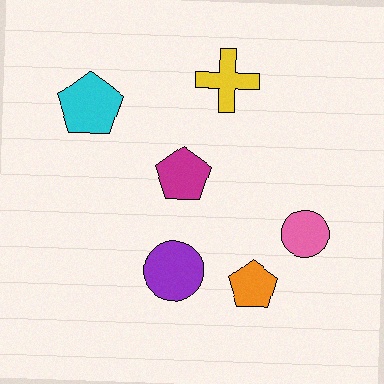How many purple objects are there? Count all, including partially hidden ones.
There is 1 purple object.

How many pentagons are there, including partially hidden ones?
There are 3 pentagons.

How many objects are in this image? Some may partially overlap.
There are 6 objects.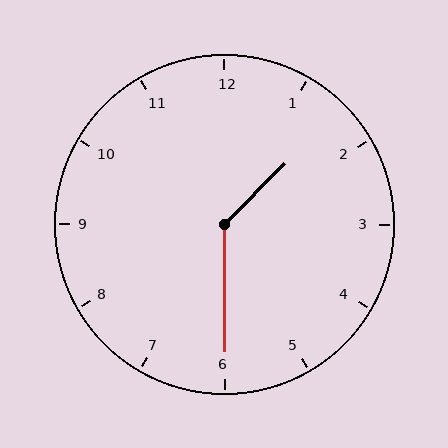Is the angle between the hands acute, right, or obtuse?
It is obtuse.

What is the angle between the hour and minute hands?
Approximately 135 degrees.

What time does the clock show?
1:30.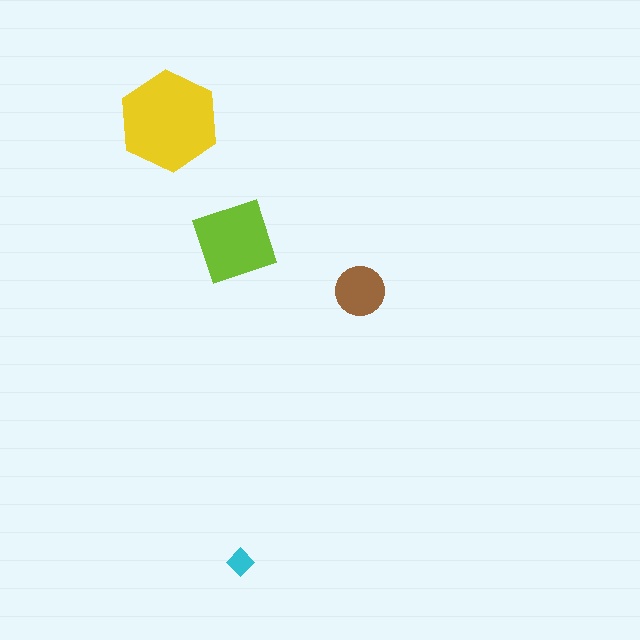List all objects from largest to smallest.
The yellow hexagon, the lime square, the brown circle, the cyan diamond.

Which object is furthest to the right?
The brown circle is rightmost.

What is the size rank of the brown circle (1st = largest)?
3rd.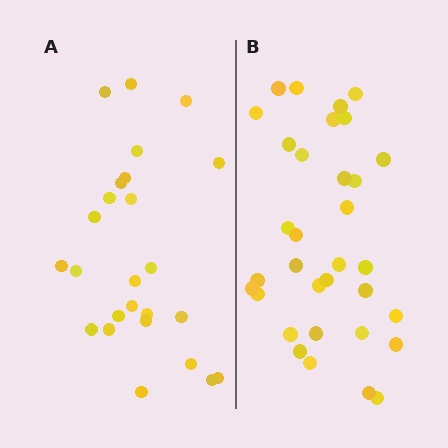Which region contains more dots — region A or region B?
Region B (the right region) has more dots.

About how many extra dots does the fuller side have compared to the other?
Region B has roughly 8 or so more dots than region A.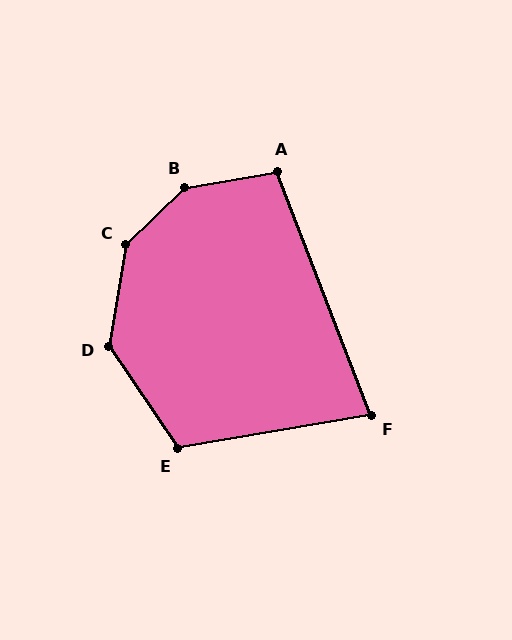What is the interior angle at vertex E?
Approximately 115 degrees (obtuse).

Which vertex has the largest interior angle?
B, at approximately 146 degrees.